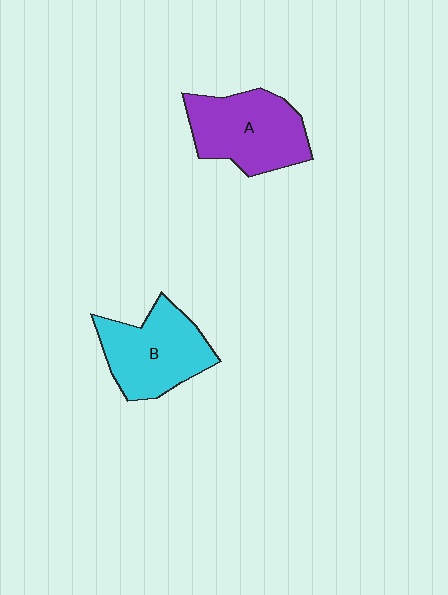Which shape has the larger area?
Shape A (purple).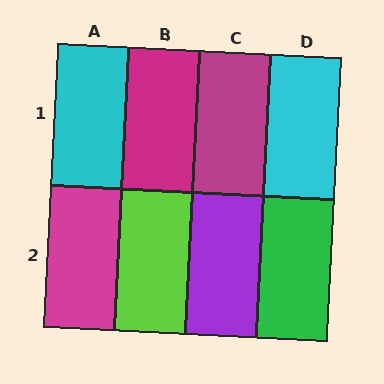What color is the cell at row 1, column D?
Cyan.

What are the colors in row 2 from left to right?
Magenta, lime, purple, green.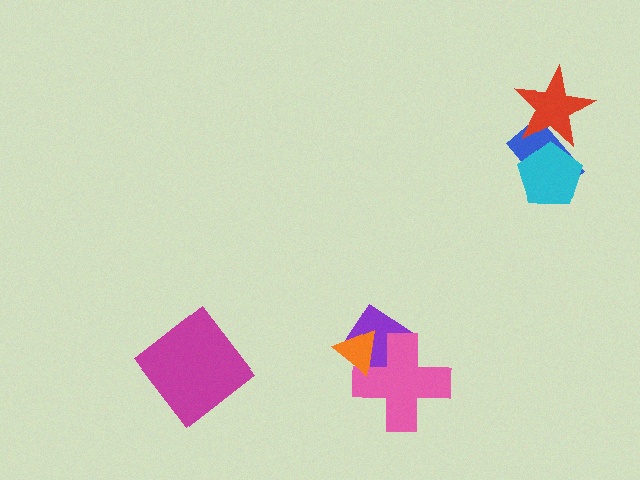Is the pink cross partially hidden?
Yes, it is partially covered by another shape.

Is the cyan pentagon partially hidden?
No, no other shape covers it.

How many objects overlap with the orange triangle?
2 objects overlap with the orange triangle.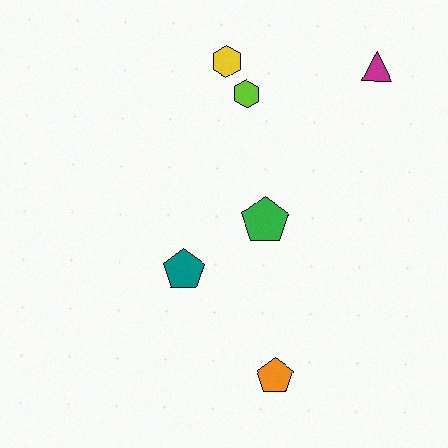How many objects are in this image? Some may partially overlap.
There are 6 objects.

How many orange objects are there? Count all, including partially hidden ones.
There is 1 orange object.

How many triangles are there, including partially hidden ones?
There is 1 triangle.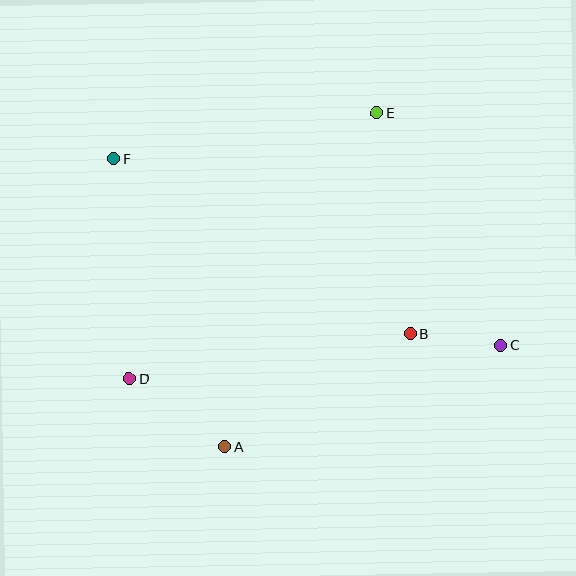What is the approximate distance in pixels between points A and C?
The distance between A and C is approximately 294 pixels.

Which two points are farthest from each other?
Points C and F are farthest from each other.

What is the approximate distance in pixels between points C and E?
The distance between C and E is approximately 263 pixels.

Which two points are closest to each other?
Points B and C are closest to each other.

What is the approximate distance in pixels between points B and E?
The distance between B and E is approximately 223 pixels.